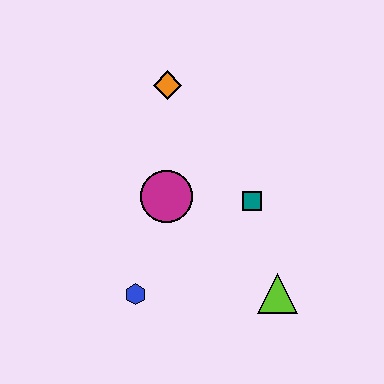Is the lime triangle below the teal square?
Yes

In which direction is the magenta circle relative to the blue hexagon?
The magenta circle is above the blue hexagon.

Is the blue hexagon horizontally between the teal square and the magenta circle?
No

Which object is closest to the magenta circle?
The teal square is closest to the magenta circle.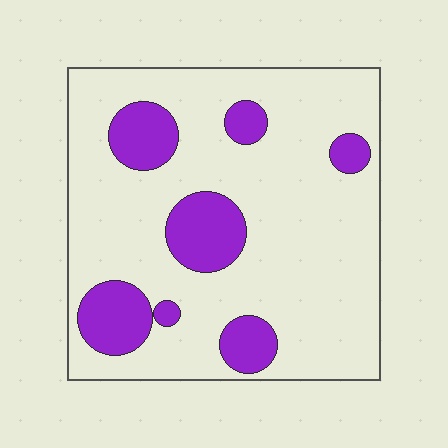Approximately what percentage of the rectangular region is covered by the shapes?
Approximately 20%.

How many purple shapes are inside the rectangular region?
7.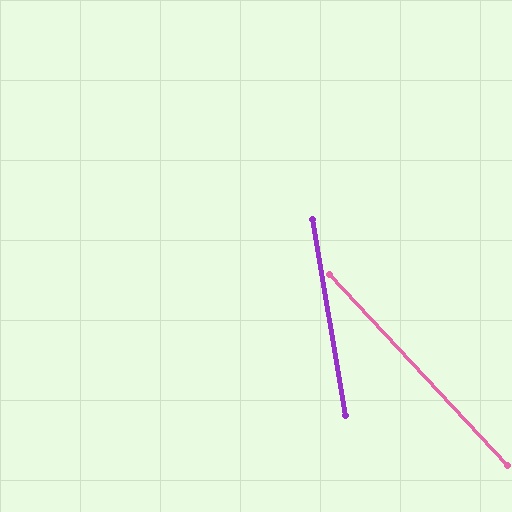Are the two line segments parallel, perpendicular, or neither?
Neither parallel nor perpendicular — they differ by about 33°.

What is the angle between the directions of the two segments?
Approximately 33 degrees.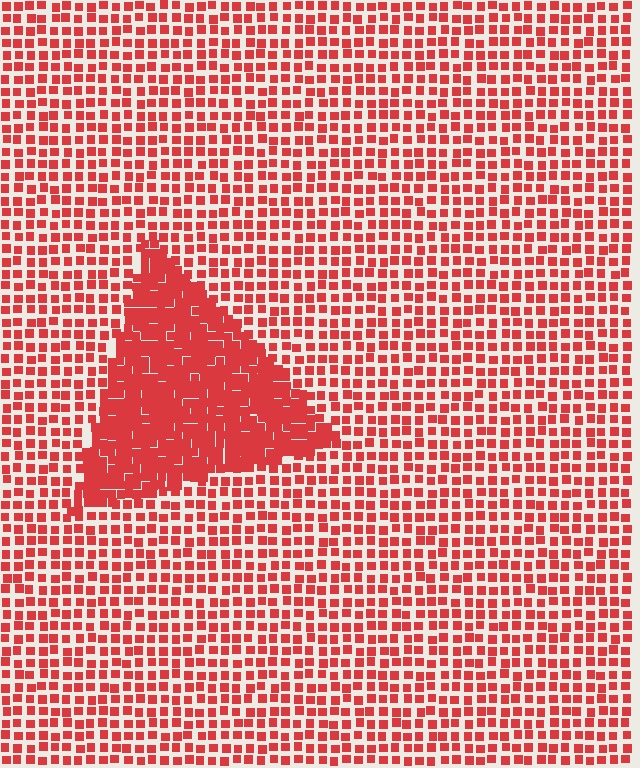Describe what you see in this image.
The image contains small red elements arranged at two different densities. A triangle-shaped region is visible where the elements are more densely packed than the surrounding area.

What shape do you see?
I see a triangle.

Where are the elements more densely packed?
The elements are more densely packed inside the triangle boundary.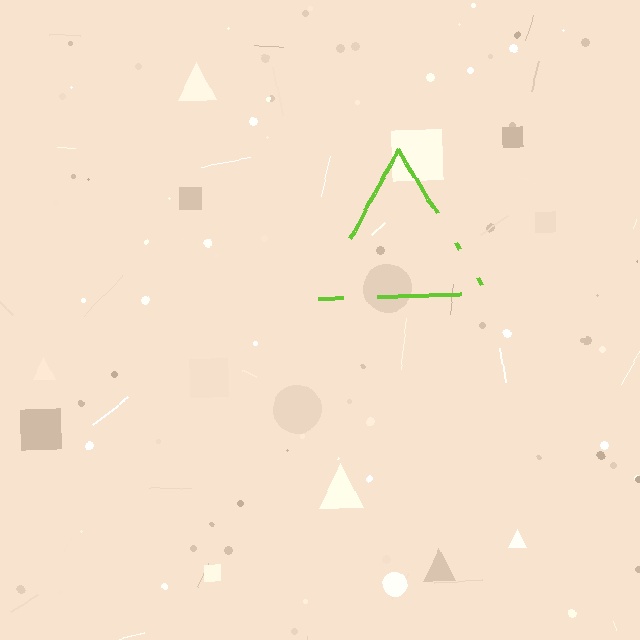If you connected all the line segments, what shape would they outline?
They would outline a triangle.